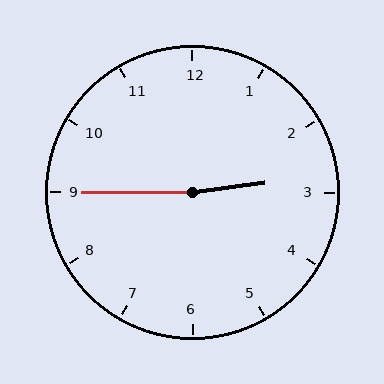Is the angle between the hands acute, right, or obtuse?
It is obtuse.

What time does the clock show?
2:45.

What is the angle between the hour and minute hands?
Approximately 172 degrees.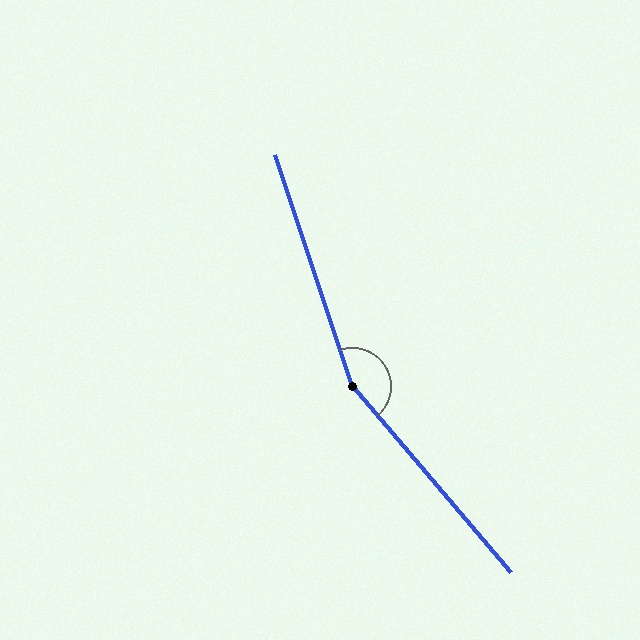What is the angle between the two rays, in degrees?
Approximately 158 degrees.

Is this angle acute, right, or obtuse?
It is obtuse.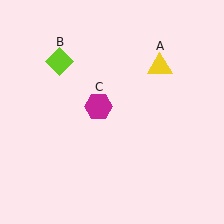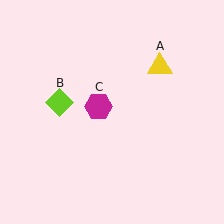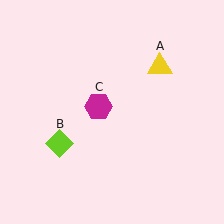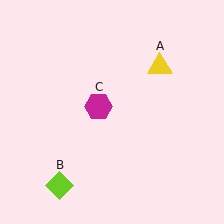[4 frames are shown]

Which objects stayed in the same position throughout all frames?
Yellow triangle (object A) and magenta hexagon (object C) remained stationary.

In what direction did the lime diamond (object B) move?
The lime diamond (object B) moved down.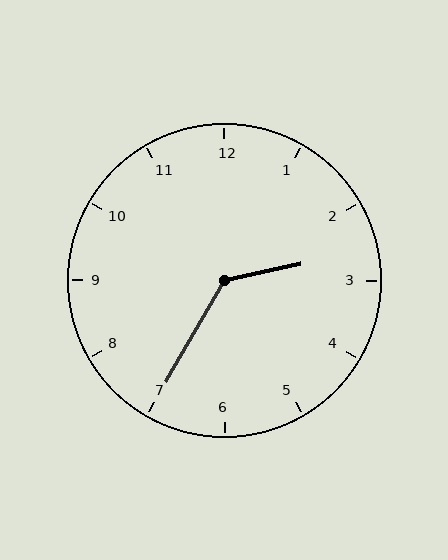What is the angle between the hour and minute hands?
Approximately 132 degrees.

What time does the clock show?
2:35.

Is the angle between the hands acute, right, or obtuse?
It is obtuse.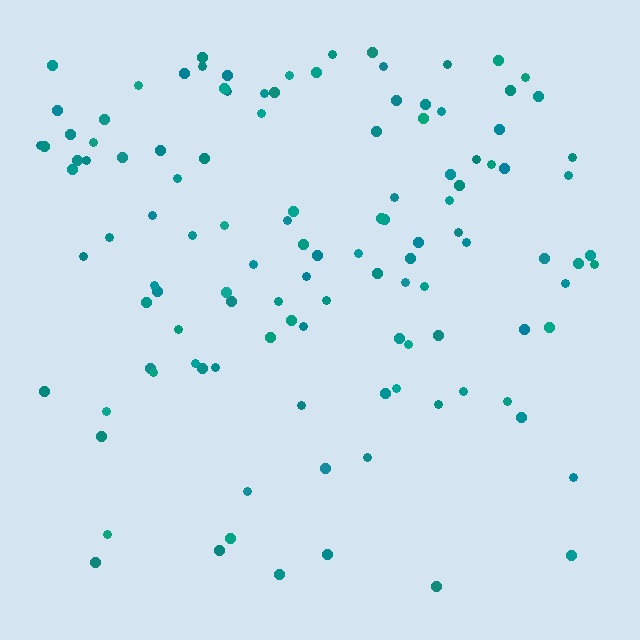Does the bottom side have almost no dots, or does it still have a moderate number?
Still a moderate number, just noticeably fewer than the top.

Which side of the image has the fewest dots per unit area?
The bottom.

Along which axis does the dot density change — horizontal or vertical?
Vertical.